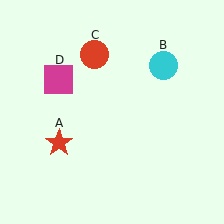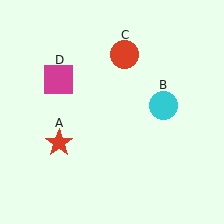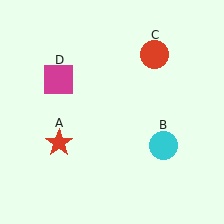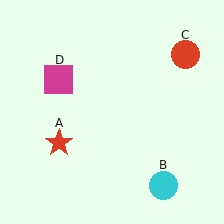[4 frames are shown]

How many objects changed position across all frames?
2 objects changed position: cyan circle (object B), red circle (object C).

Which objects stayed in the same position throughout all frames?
Red star (object A) and magenta square (object D) remained stationary.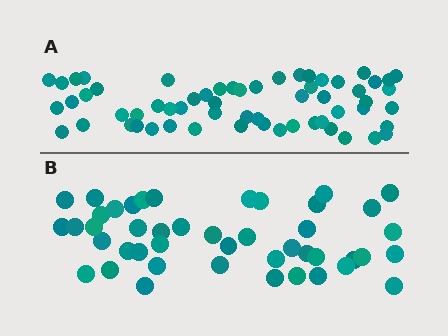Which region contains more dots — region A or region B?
Region A (the top region) has more dots.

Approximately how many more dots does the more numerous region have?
Region A has approximately 15 more dots than region B.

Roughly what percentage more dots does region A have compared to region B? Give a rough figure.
About 35% more.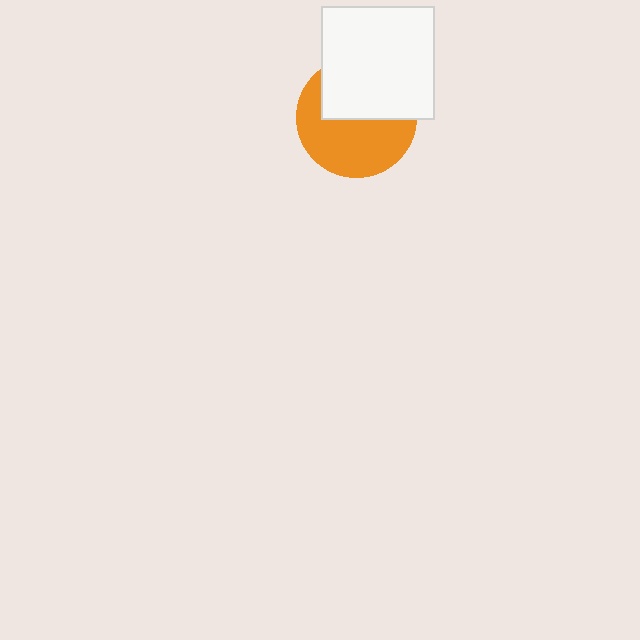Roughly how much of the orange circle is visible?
About half of it is visible (roughly 56%).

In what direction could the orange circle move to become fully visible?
The orange circle could move down. That would shift it out from behind the white square entirely.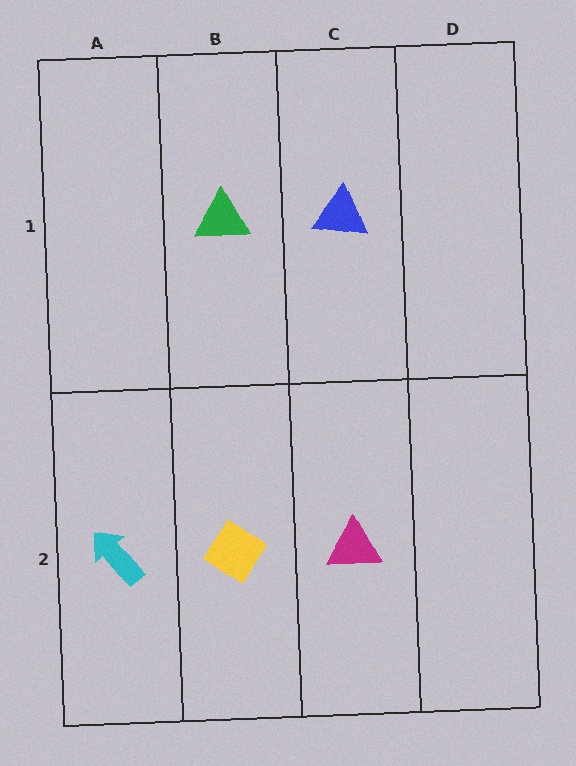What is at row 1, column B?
A green triangle.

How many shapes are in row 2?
3 shapes.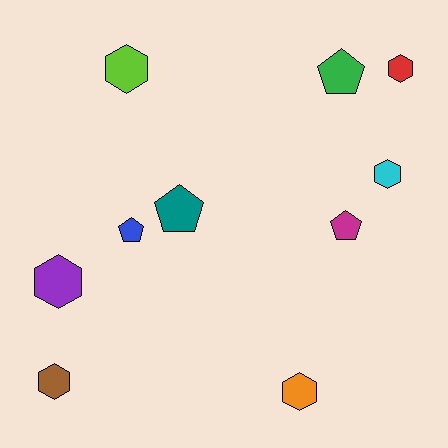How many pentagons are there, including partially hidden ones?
There are 4 pentagons.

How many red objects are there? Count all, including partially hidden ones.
There is 1 red object.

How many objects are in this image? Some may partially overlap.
There are 10 objects.